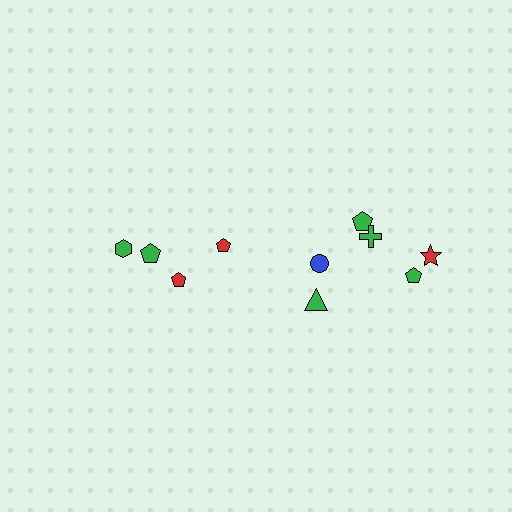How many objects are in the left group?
There are 4 objects.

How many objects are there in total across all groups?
There are 10 objects.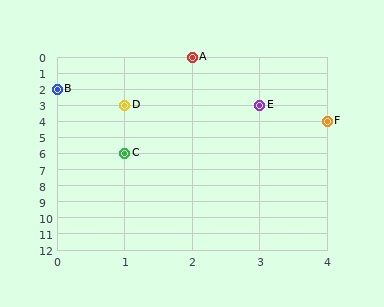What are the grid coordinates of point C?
Point C is at grid coordinates (1, 6).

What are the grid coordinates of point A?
Point A is at grid coordinates (2, 0).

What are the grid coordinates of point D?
Point D is at grid coordinates (1, 3).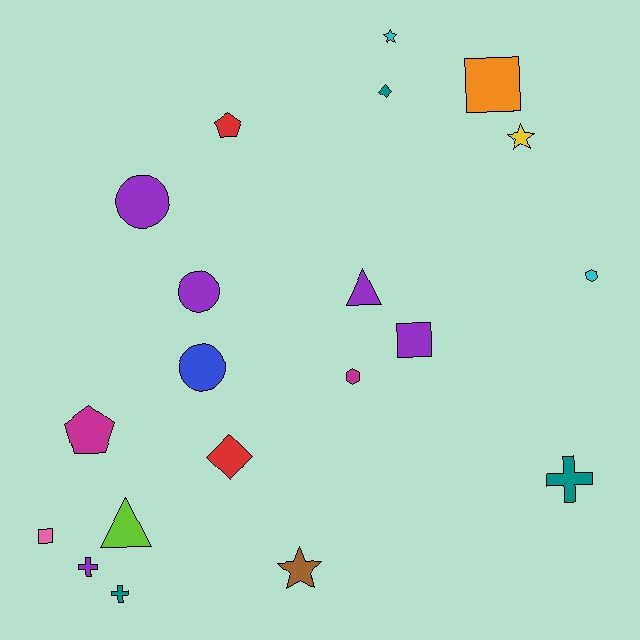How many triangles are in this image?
There are 2 triangles.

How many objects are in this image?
There are 20 objects.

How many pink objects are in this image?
There is 1 pink object.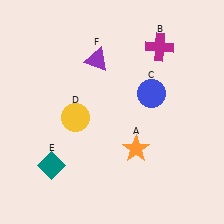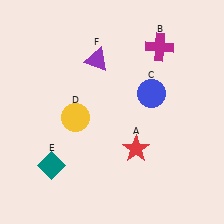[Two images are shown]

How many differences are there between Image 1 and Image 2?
There is 1 difference between the two images.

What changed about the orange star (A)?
In Image 1, A is orange. In Image 2, it changed to red.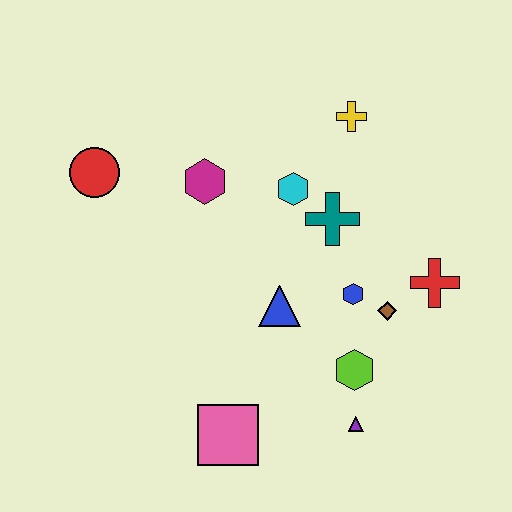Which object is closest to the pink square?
The purple triangle is closest to the pink square.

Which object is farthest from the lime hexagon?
The red circle is farthest from the lime hexagon.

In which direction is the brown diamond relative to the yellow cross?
The brown diamond is below the yellow cross.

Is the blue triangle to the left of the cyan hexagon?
Yes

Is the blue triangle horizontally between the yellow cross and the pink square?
Yes